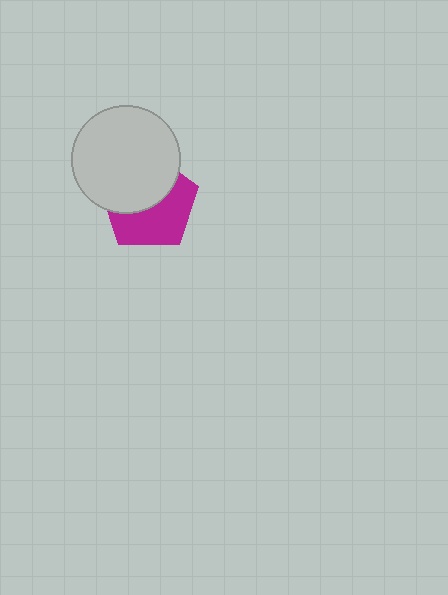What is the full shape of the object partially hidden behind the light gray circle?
The partially hidden object is a magenta pentagon.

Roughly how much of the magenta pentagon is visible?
About half of it is visible (roughly 52%).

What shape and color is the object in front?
The object in front is a light gray circle.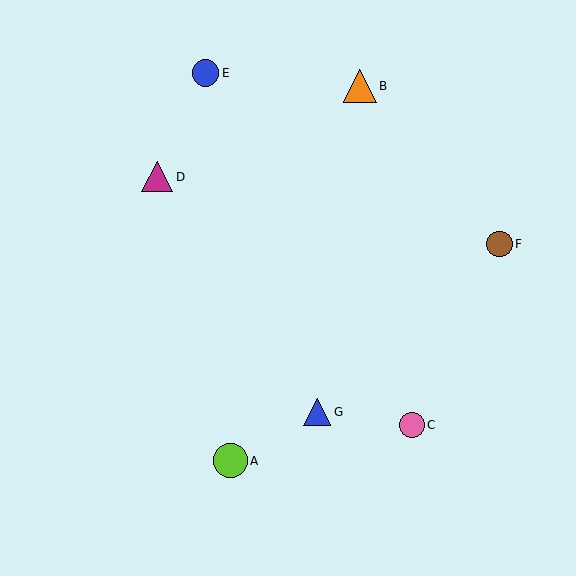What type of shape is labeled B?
Shape B is an orange triangle.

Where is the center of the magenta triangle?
The center of the magenta triangle is at (157, 177).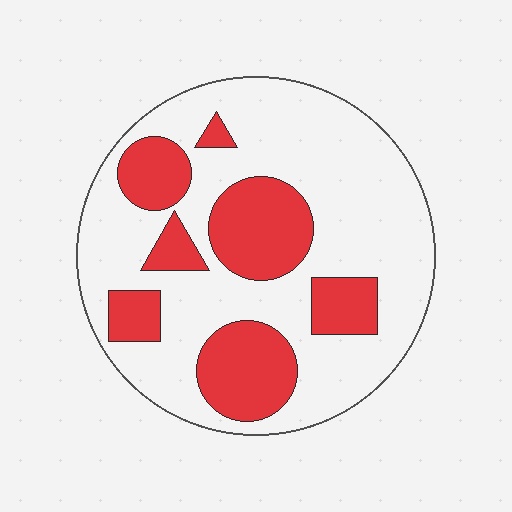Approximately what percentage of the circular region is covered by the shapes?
Approximately 30%.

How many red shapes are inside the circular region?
7.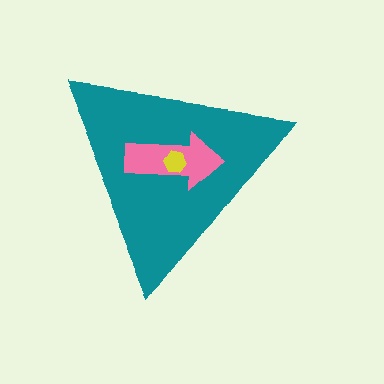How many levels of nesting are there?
3.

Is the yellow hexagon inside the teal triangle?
Yes.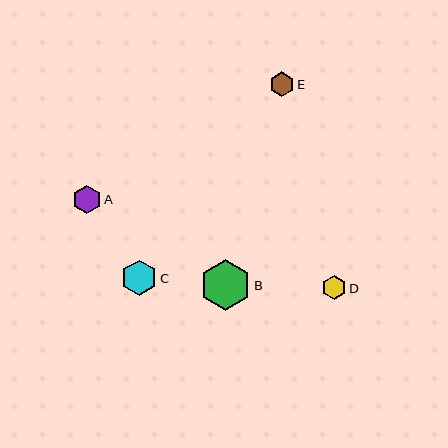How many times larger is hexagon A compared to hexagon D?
Hexagon A is approximately 1.2 times the size of hexagon D.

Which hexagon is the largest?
Hexagon B is the largest with a size of approximately 51 pixels.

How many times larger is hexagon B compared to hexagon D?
Hexagon B is approximately 2.1 times the size of hexagon D.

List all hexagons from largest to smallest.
From largest to smallest: B, C, A, E, D.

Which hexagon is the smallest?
Hexagon D is the smallest with a size of approximately 24 pixels.